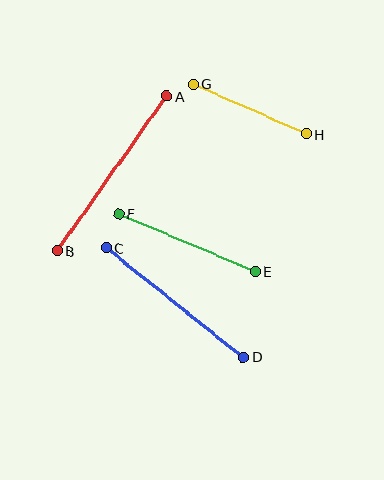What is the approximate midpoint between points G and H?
The midpoint is at approximately (250, 109) pixels.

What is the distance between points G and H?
The distance is approximately 124 pixels.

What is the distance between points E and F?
The distance is approximately 149 pixels.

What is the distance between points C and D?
The distance is approximately 176 pixels.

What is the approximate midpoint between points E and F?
The midpoint is at approximately (187, 243) pixels.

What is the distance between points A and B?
The distance is approximately 190 pixels.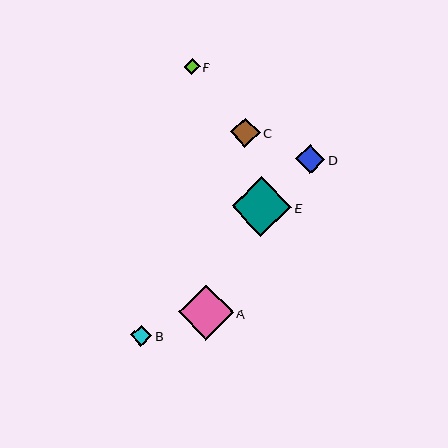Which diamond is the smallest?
Diamond F is the smallest with a size of approximately 15 pixels.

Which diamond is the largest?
Diamond E is the largest with a size of approximately 59 pixels.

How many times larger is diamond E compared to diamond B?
Diamond E is approximately 2.8 times the size of diamond B.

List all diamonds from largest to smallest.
From largest to smallest: E, A, C, D, B, F.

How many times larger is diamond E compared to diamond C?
Diamond E is approximately 2.0 times the size of diamond C.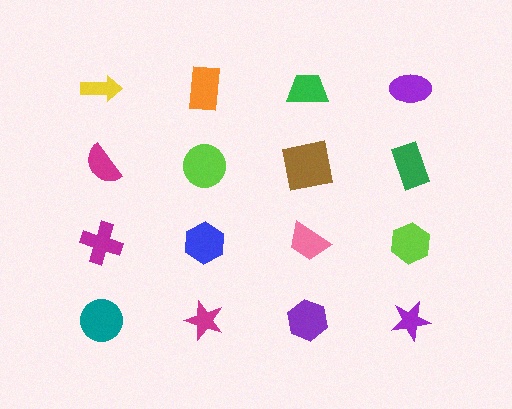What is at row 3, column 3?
A pink trapezoid.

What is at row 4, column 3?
A purple hexagon.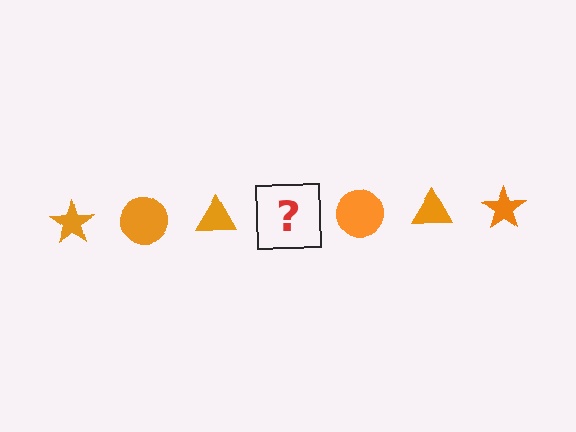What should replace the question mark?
The question mark should be replaced with an orange star.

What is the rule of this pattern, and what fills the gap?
The rule is that the pattern cycles through star, circle, triangle shapes in orange. The gap should be filled with an orange star.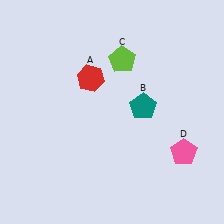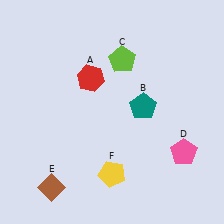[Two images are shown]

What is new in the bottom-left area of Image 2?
A yellow pentagon (F) was added in the bottom-left area of Image 2.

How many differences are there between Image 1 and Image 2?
There are 2 differences between the two images.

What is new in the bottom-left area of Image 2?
A brown diamond (E) was added in the bottom-left area of Image 2.